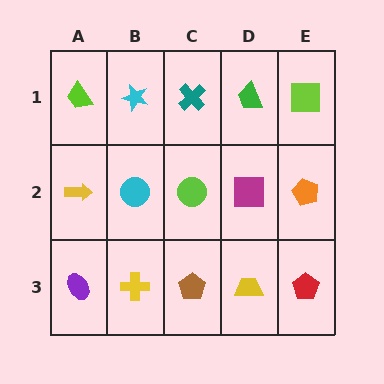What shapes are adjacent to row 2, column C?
A teal cross (row 1, column C), a brown pentagon (row 3, column C), a cyan circle (row 2, column B), a magenta square (row 2, column D).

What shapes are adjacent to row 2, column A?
A lime trapezoid (row 1, column A), a purple ellipse (row 3, column A), a cyan circle (row 2, column B).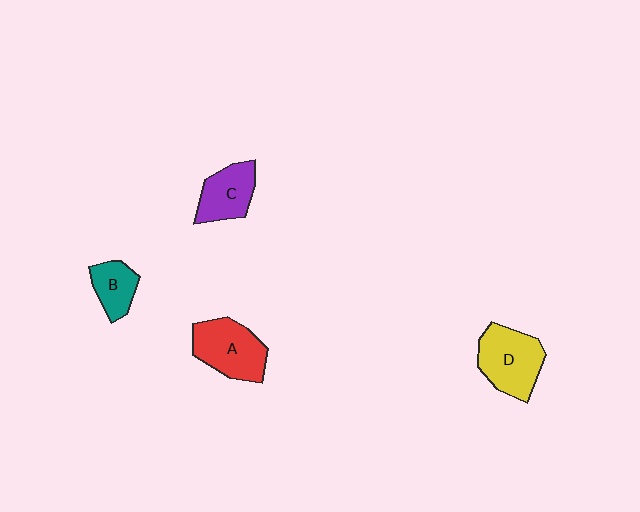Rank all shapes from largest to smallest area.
From largest to smallest: D (yellow), A (red), C (purple), B (teal).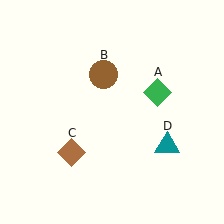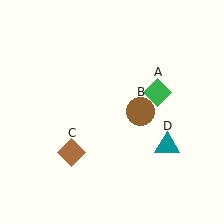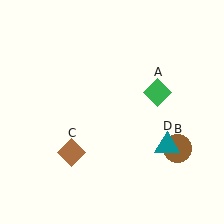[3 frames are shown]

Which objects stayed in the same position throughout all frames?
Green diamond (object A) and brown diamond (object C) and teal triangle (object D) remained stationary.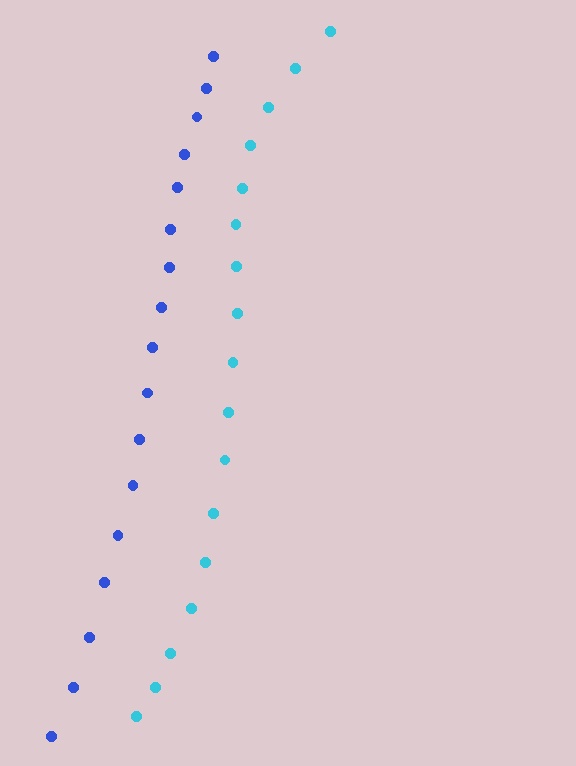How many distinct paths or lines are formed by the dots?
There are 2 distinct paths.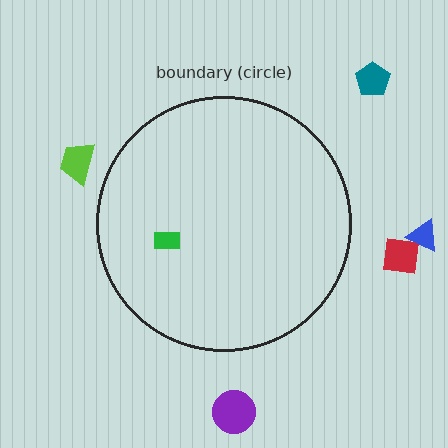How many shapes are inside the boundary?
1 inside, 5 outside.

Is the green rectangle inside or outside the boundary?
Inside.